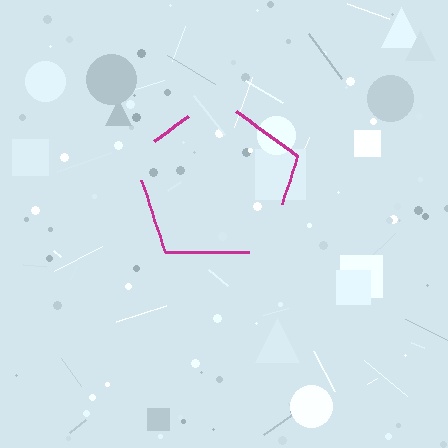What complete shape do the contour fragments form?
The contour fragments form a pentagon.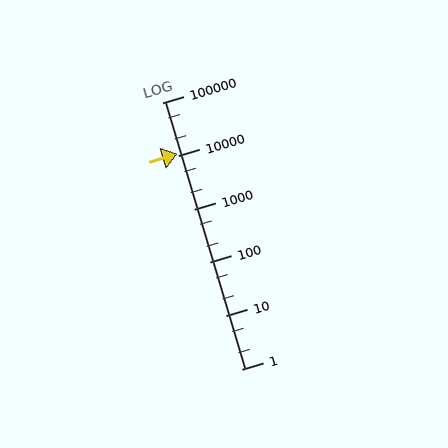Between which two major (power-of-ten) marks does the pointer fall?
The pointer is between 10000 and 100000.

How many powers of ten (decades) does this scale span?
The scale spans 5 decades, from 1 to 100000.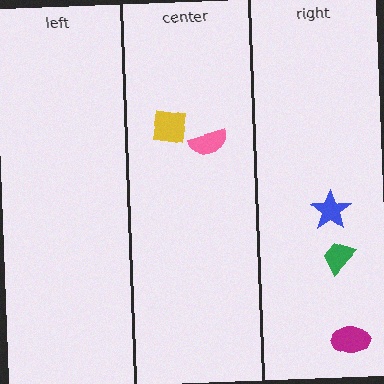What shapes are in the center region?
The pink semicircle, the yellow square.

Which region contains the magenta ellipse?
The right region.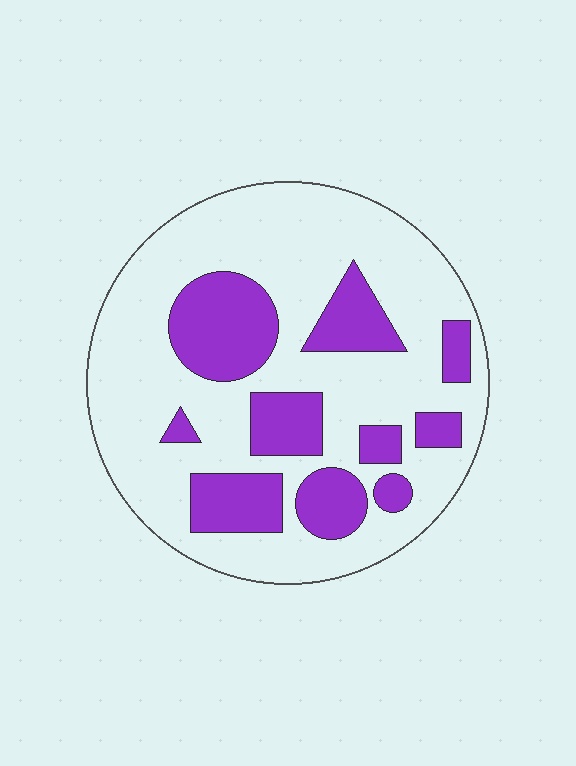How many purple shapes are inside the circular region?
10.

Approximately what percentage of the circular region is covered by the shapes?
Approximately 30%.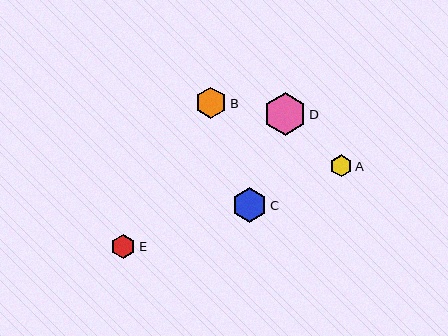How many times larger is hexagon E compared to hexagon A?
Hexagon E is approximately 1.1 times the size of hexagon A.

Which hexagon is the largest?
Hexagon D is the largest with a size of approximately 42 pixels.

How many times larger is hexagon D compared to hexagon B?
Hexagon D is approximately 1.3 times the size of hexagon B.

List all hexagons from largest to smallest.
From largest to smallest: D, C, B, E, A.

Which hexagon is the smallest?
Hexagon A is the smallest with a size of approximately 22 pixels.